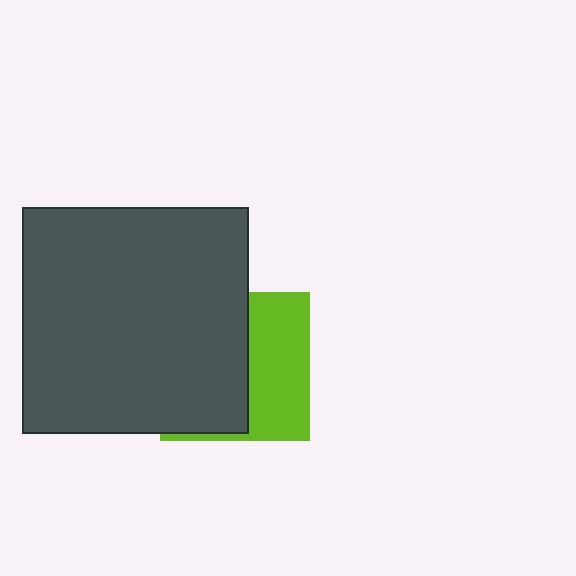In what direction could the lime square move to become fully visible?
The lime square could move right. That would shift it out from behind the dark gray square entirely.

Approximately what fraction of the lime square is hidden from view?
Roughly 57% of the lime square is hidden behind the dark gray square.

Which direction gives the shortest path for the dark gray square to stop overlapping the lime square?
Moving left gives the shortest separation.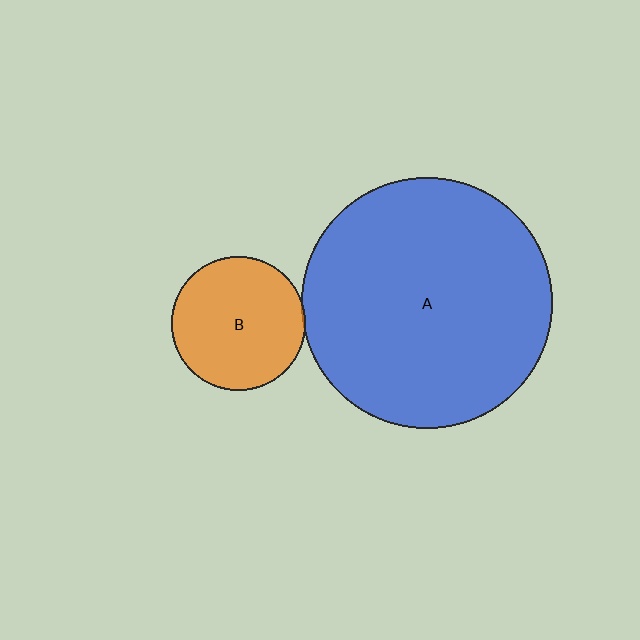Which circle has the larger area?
Circle A (blue).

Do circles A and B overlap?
Yes.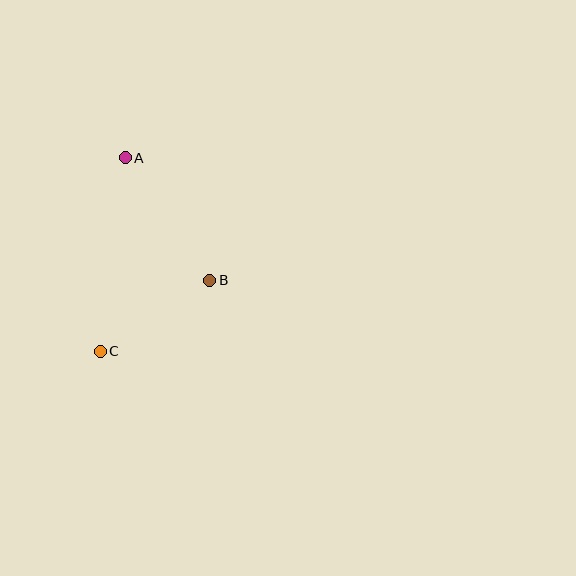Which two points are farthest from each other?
Points A and C are farthest from each other.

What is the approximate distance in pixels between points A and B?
The distance between A and B is approximately 149 pixels.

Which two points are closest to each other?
Points B and C are closest to each other.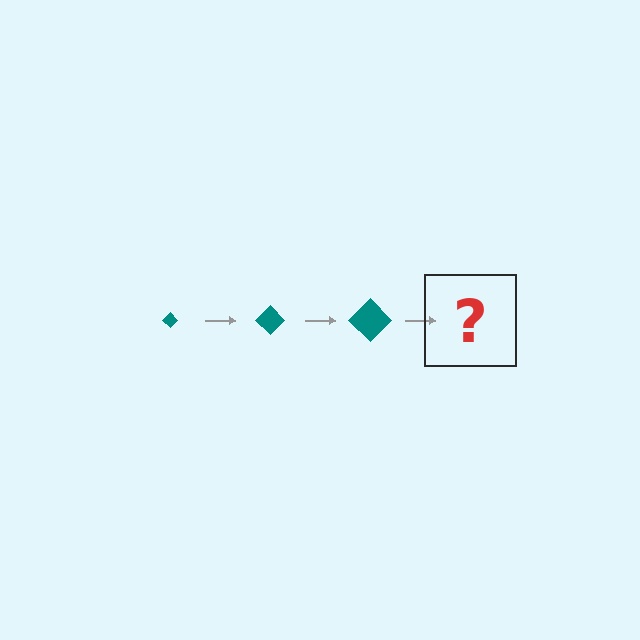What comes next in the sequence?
The next element should be a teal diamond, larger than the previous one.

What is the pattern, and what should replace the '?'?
The pattern is that the diamond gets progressively larger each step. The '?' should be a teal diamond, larger than the previous one.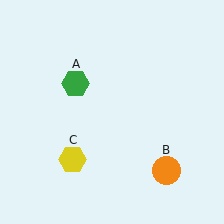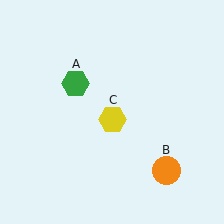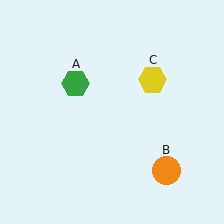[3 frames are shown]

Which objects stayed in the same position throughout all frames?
Green hexagon (object A) and orange circle (object B) remained stationary.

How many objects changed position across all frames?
1 object changed position: yellow hexagon (object C).